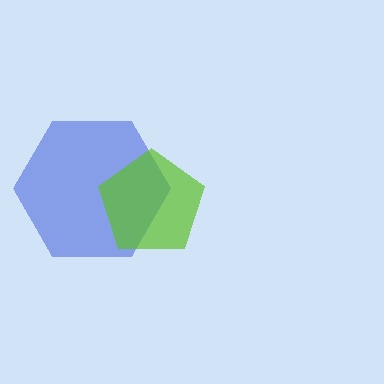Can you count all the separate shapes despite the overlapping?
Yes, there are 2 separate shapes.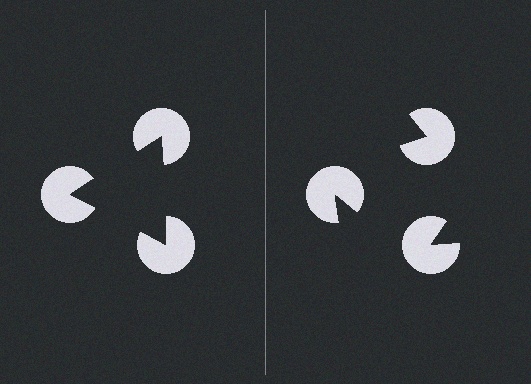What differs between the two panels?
The pac-man discs are positioned identically on both sides; only the wedge orientations differ. On the left they align to a triangle; on the right they are misaligned.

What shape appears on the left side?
An illusory triangle.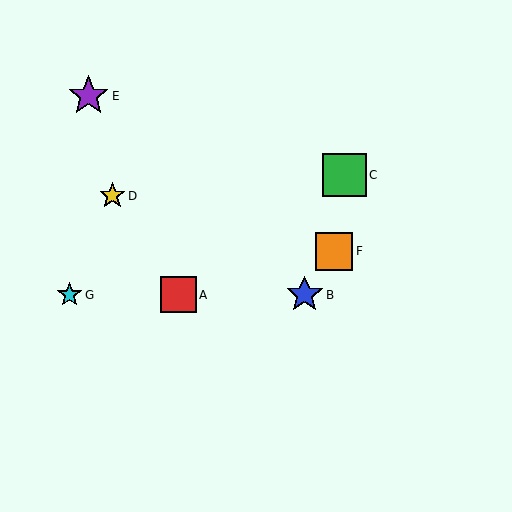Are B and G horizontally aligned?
Yes, both are at y≈295.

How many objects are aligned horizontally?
3 objects (A, B, G) are aligned horizontally.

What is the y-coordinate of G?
Object G is at y≈295.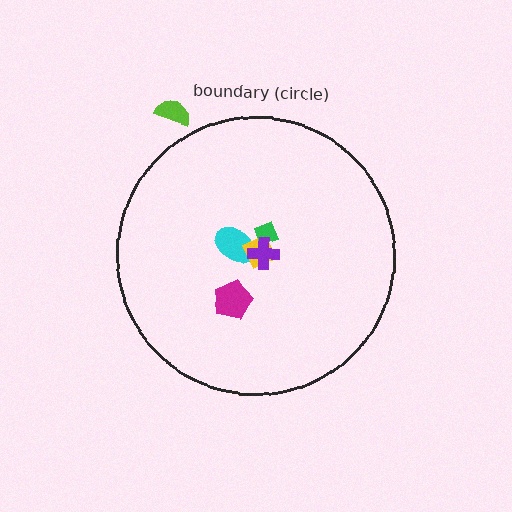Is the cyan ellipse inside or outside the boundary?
Inside.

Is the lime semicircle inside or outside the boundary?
Outside.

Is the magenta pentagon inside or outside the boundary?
Inside.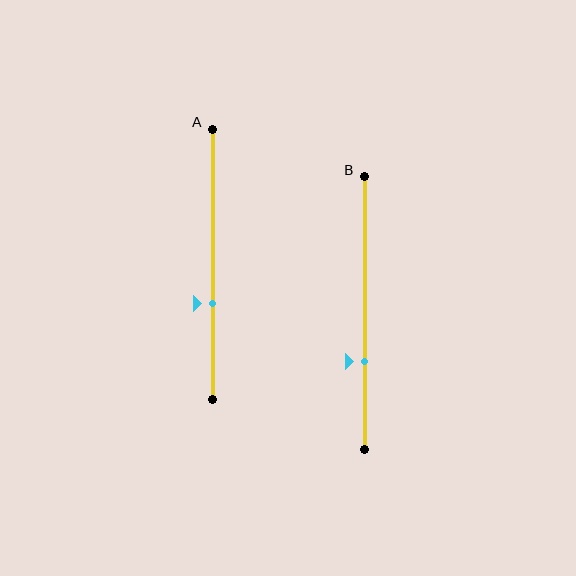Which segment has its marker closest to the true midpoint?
Segment A has its marker closest to the true midpoint.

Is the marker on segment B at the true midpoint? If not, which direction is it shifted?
No, the marker on segment B is shifted downward by about 18% of the segment length.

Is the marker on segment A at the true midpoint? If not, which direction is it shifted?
No, the marker on segment A is shifted downward by about 14% of the segment length.